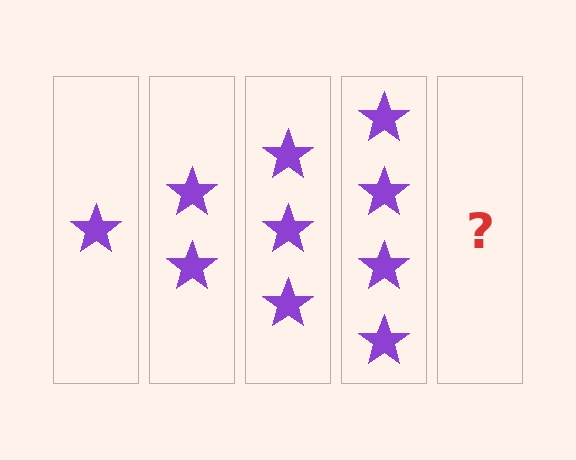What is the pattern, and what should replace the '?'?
The pattern is that each step adds one more star. The '?' should be 5 stars.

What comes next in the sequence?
The next element should be 5 stars.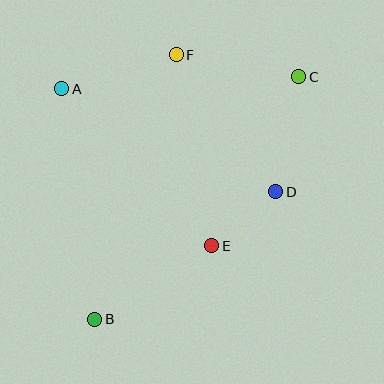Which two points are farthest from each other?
Points B and C are farthest from each other.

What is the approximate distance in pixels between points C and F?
The distance between C and F is approximately 124 pixels.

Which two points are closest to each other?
Points D and E are closest to each other.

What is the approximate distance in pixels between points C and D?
The distance between C and D is approximately 117 pixels.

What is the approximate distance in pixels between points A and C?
The distance between A and C is approximately 238 pixels.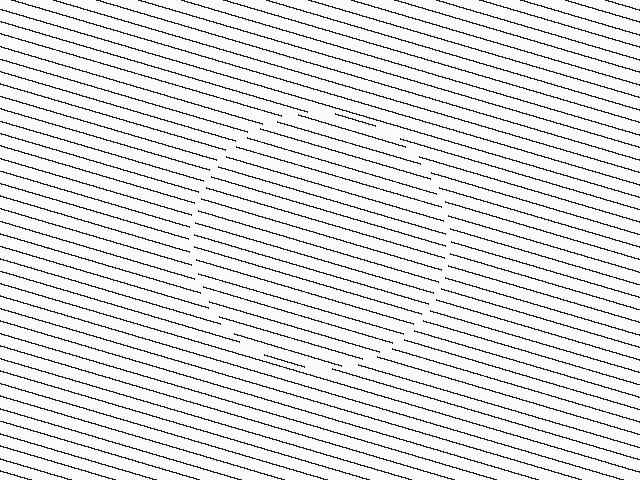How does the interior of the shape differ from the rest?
The interior of the shape contains the same grating, shifted by half a period — the contour is defined by the phase discontinuity where line-ends from the inner and outer gratings abut.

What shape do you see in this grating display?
An illusory circle. The interior of the shape contains the same grating, shifted by half a period — the contour is defined by the phase discontinuity where line-ends from the inner and outer gratings abut.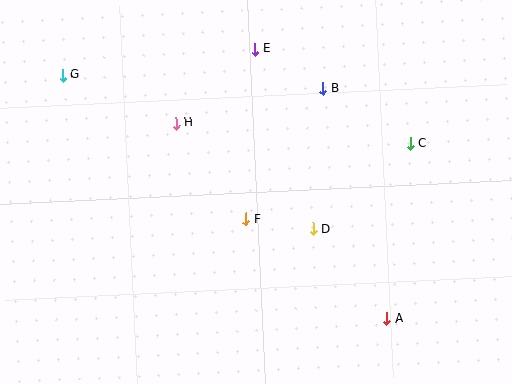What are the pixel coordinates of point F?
Point F is at (246, 219).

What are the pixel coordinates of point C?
Point C is at (410, 144).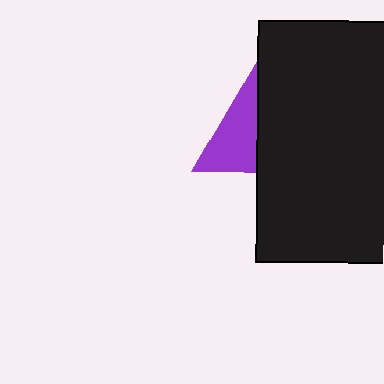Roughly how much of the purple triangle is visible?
About half of it is visible (roughly 47%).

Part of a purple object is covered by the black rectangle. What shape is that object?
It is a triangle.